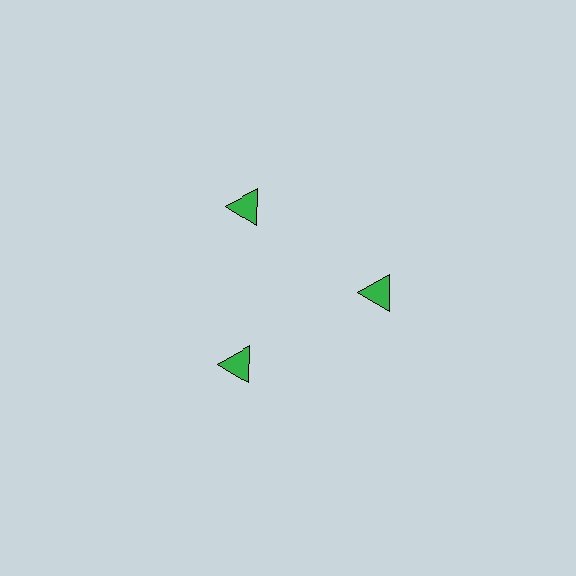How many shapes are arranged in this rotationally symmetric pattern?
There are 3 shapes, arranged in 3 groups of 1.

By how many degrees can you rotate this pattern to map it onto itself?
The pattern maps onto itself every 120 degrees of rotation.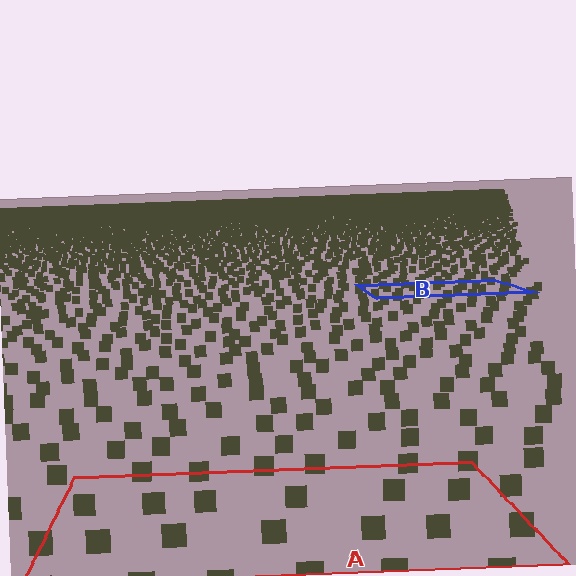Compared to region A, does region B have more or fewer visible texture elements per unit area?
Region B has more texture elements per unit area — they are packed more densely because it is farther away.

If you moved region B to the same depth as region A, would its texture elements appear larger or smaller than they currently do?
They would appear larger. At a closer depth, the same texture elements are projected at a bigger on-screen size.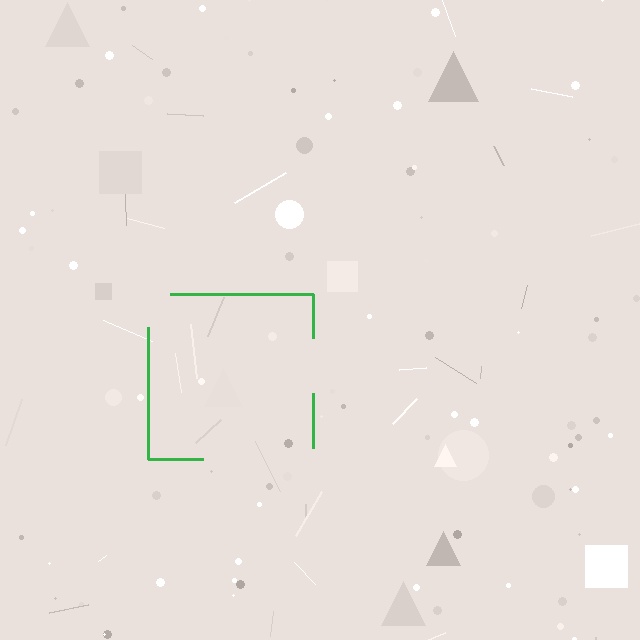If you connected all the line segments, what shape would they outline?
They would outline a square.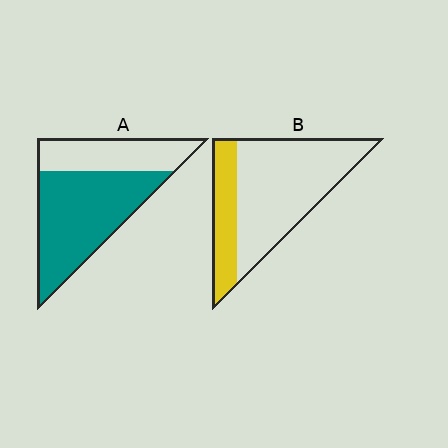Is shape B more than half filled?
No.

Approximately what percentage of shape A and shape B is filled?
A is approximately 65% and B is approximately 25%.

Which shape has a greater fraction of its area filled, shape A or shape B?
Shape A.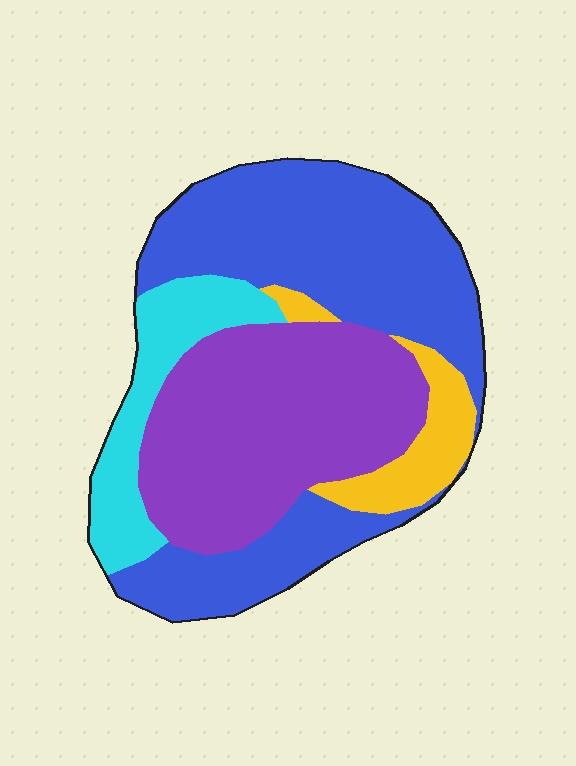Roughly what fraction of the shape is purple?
Purple takes up about one third (1/3) of the shape.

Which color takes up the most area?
Blue, at roughly 45%.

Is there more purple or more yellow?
Purple.